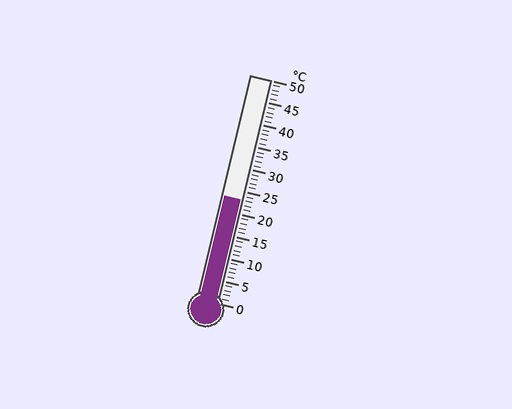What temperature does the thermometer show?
The thermometer shows approximately 23°C.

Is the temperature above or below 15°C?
The temperature is above 15°C.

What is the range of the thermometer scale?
The thermometer scale ranges from 0°C to 50°C.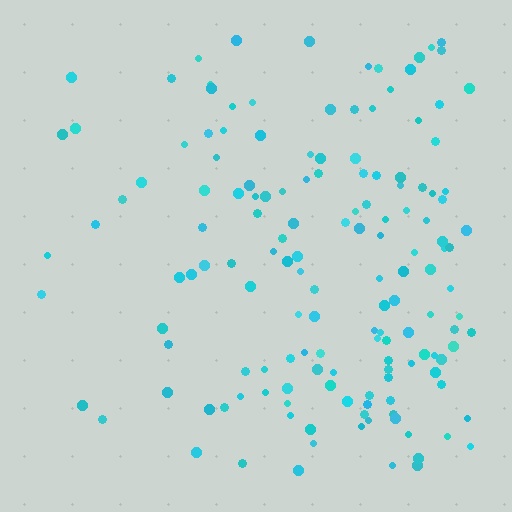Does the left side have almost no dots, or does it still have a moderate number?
Still a moderate number, just noticeably fewer than the right.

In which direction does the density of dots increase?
From left to right, with the right side densest.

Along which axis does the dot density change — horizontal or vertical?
Horizontal.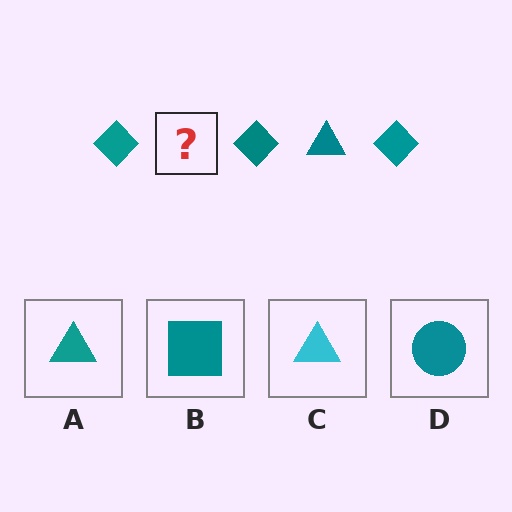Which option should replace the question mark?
Option A.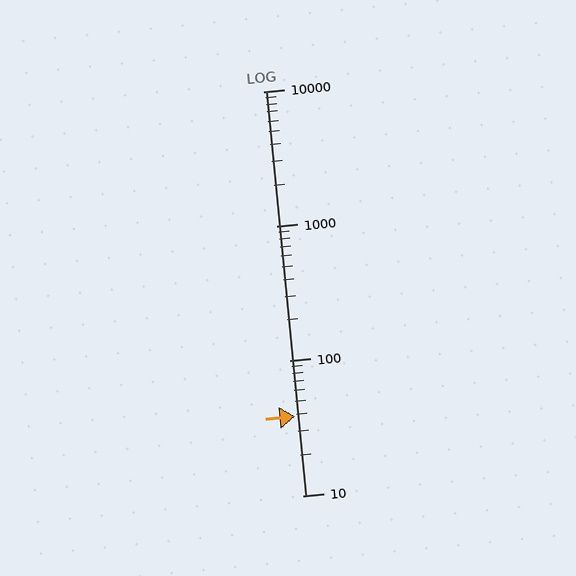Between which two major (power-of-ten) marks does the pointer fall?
The pointer is between 10 and 100.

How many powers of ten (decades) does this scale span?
The scale spans 3 decades, from 10 to 10000.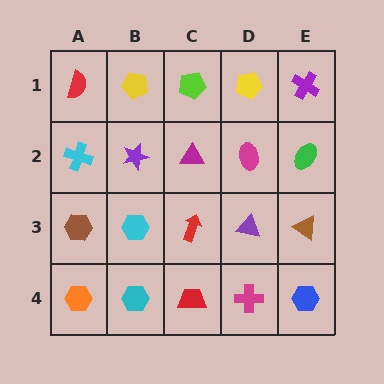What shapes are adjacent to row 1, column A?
A cyan cross (row 2, column A), a yellow pentagon (row 1, column B).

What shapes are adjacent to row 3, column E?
A green ellipse (row 2, column E), a blue hexagon (row 4, column E), a purple triangle (row 3, column D).